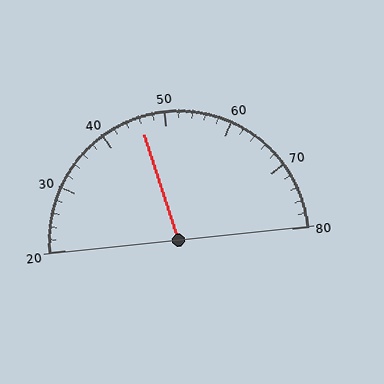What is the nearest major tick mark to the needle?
The nearest major tick mark is 50.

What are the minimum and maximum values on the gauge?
The gauge ranges from 20 to 80.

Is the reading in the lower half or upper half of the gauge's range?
The reading is in the lower half of the range (20 to 80).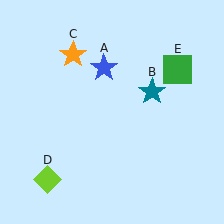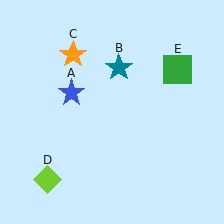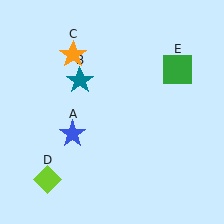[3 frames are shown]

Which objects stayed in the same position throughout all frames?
Orange star (object C) and lime diamond (object D) and green square (object E) remained stationary.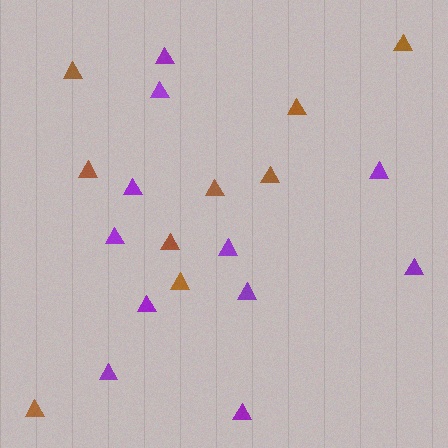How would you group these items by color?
There are 2 groups: one group of purple triangles (11) and one group of brown triangles (9).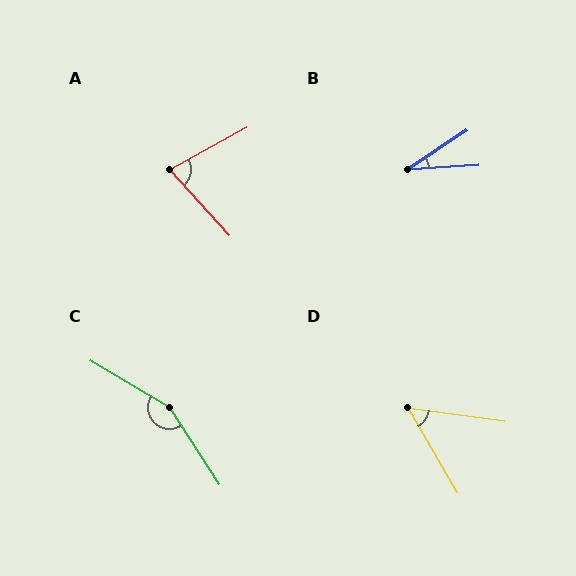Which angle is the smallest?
B, at approximately 30 degrees.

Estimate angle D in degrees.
Approximately 52 degrees.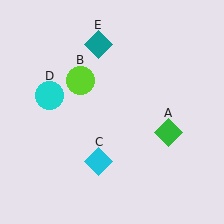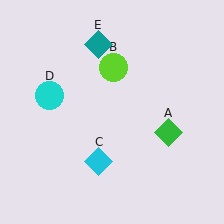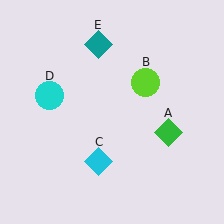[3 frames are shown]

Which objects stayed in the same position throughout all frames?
Green diamond (object A) and cyan diamond (object C) and cyan circle (object D) and teal diamond (object E) remained stationary.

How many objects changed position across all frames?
1 object changed position: lime circle (object B).